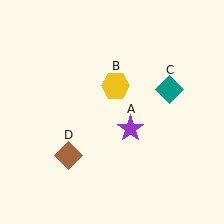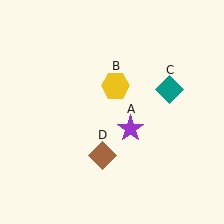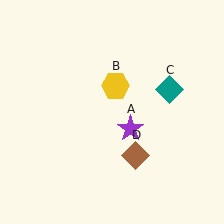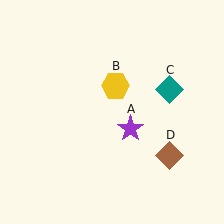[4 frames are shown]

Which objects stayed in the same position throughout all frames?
Purple star (object A) and yellow hexagon (object B) and teal diamond (object C) remained stationary.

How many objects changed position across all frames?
1 object changed position: brown diamond (object D).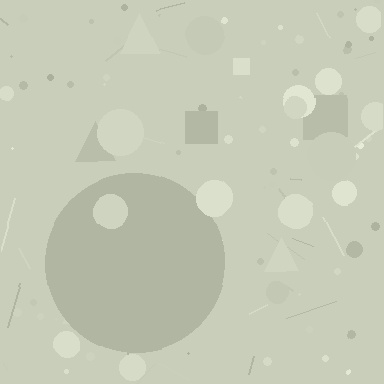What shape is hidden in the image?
A circle is hidden in the image.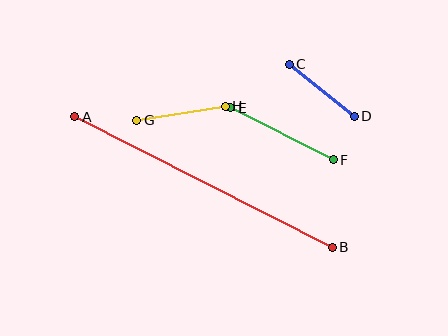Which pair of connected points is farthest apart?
Points A and B are farthest apart.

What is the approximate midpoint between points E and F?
The midpoint is at approximately (282, 134) pixels.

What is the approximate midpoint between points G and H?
The midpoint is at approximately (181, 113) pixels.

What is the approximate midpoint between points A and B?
The midpoint is at approximately (204, 182) pixels.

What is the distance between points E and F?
The distance is approximately 115 pixels.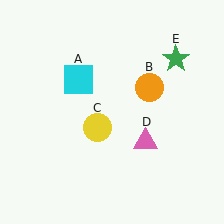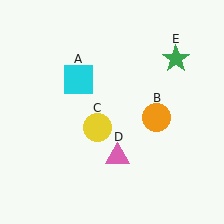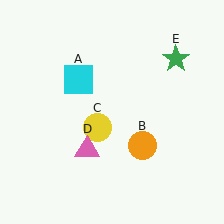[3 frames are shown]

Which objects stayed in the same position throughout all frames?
Cyan square (object A) and yellow circle (object C) and green star (object E) remained stationary.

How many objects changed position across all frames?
2 objects changed position: orange circle (object B), pink triangle (object D).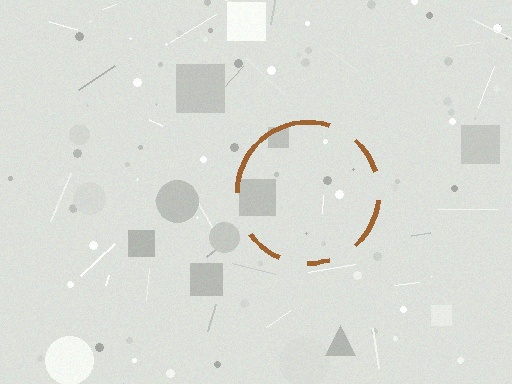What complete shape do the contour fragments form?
The contour fragments form a circle.